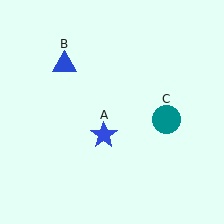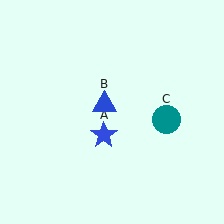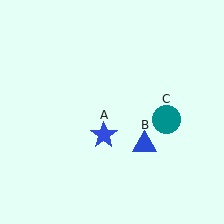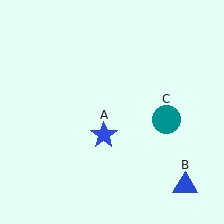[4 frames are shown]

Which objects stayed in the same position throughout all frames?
Blue star (object A) and teal circle (object C) remained stationary.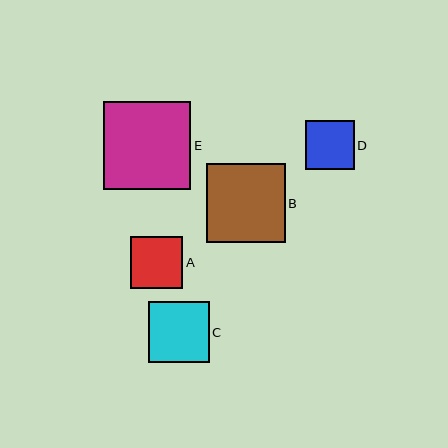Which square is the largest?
Square E is the largest with a size of approximately 87 pixels.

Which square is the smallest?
Square D is the smallest with a size of approximately 49 pixels.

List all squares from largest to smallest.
From largest to smallest: E, B, C, A, D.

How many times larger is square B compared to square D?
Square B is approximately 1.6 times the size of square D.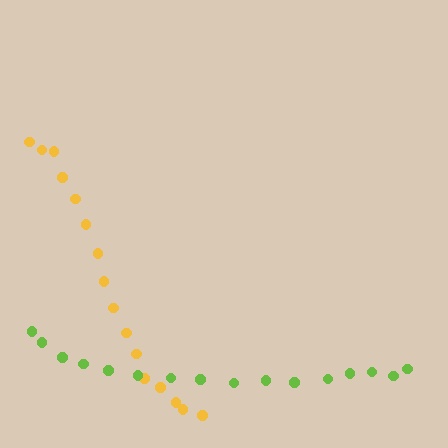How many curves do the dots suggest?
There are 2 distinct paths.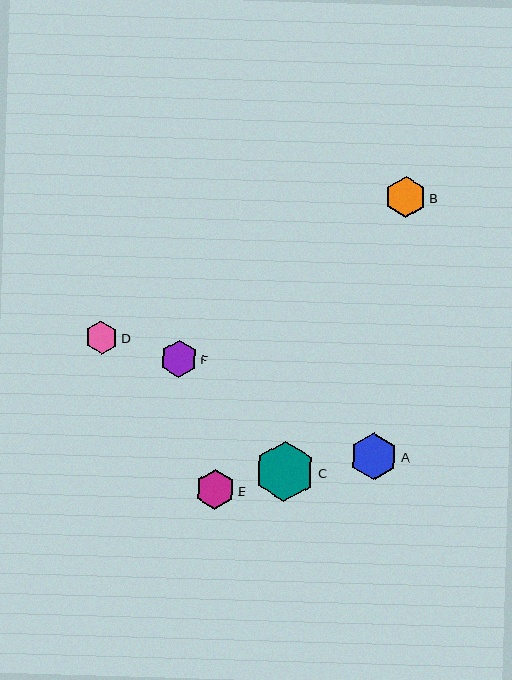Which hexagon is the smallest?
Hexagon D is the smallest with a size of approximately 33 pixels.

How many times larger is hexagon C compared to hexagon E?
Hexagon C is approximately 1.5 times the size of hexagon E.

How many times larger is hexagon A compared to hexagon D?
Hexagon A is approximately 1.4 times the size of hexagon D.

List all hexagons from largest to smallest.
From largest to smallest: C, A, B, E, F, D.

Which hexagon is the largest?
Hexagon C is the largest with a size of approximately 60 pixels.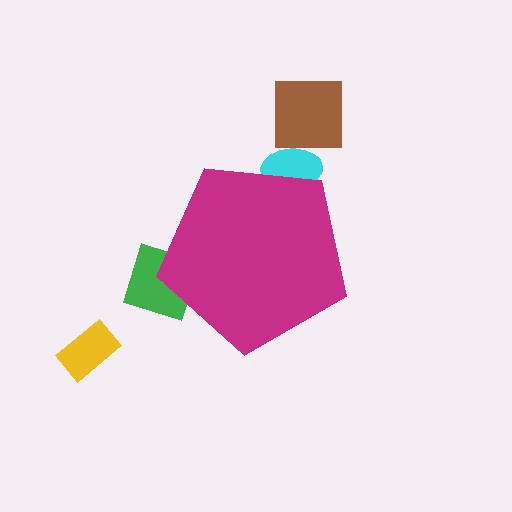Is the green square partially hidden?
Yes, the green square is partially hidden behind the magenta pentagon.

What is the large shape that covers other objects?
A magenta pentagon.